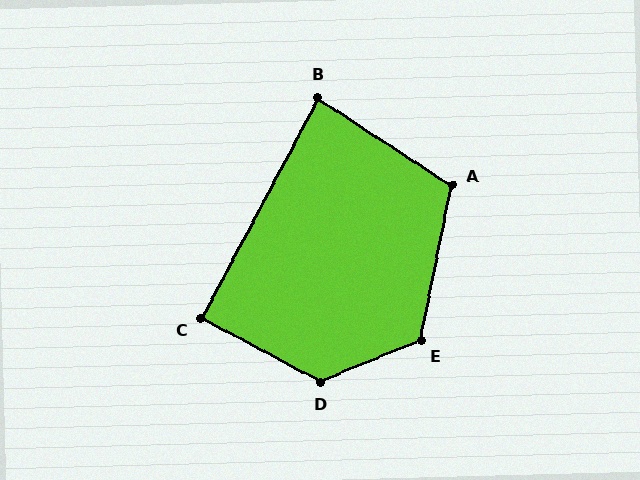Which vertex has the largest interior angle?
D, at approximately 129 degrees.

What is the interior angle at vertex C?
Approximately 90 degrees (approximately right).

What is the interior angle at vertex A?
Approximately 112 degrees (obtuse).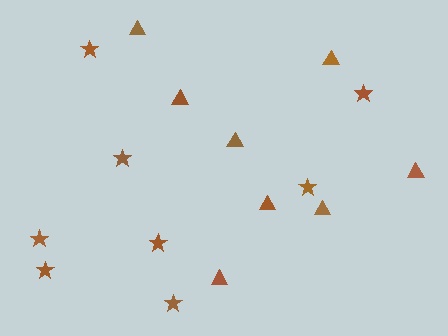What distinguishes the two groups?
There are 2 groups: one group of triangles (8) and one group of stars (8).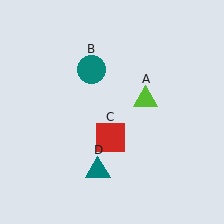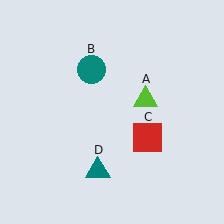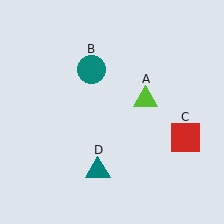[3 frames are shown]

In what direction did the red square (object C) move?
The red square (object C) moved right.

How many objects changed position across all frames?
1 object changed position: red square (object C).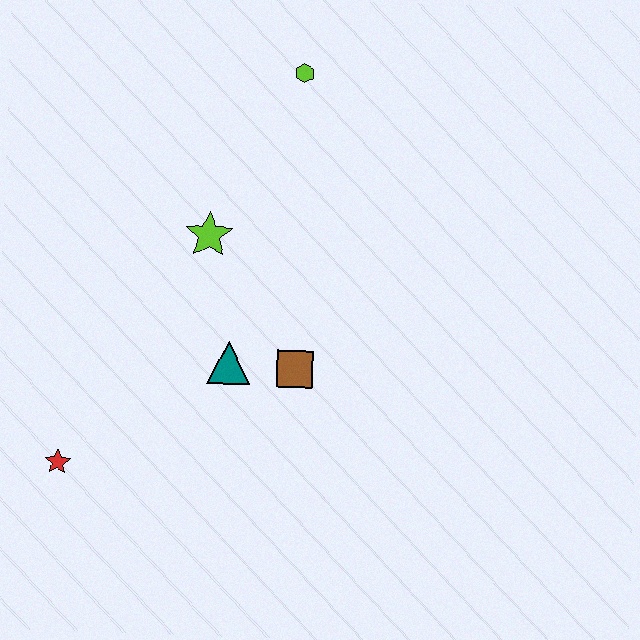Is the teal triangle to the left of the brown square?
Yes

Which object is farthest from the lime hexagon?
The red star is farthest from the lime hexagon.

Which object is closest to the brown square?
The teal triangle is closest to the brown square.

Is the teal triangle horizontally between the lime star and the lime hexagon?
Yes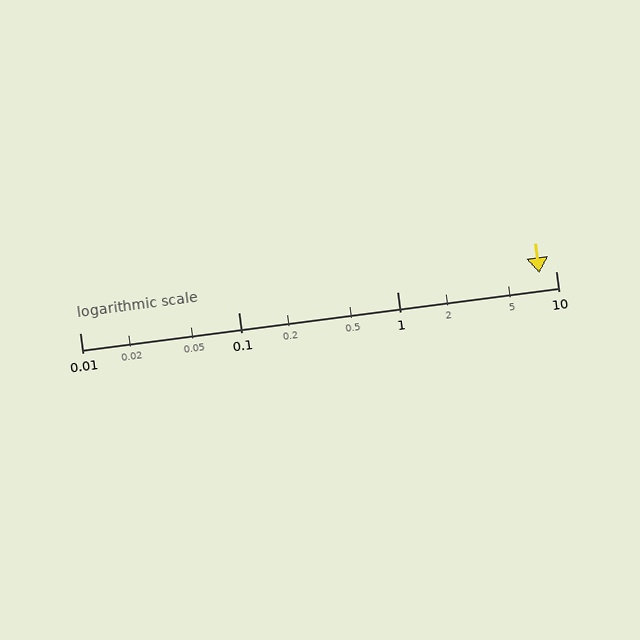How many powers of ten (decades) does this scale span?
The scale spans 3 decades, from 0.01 to 10.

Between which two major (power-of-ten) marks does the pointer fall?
The pointer is between 1 and 10.